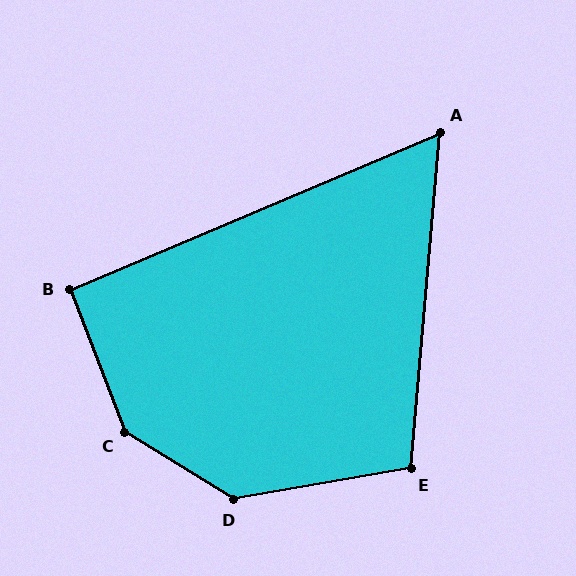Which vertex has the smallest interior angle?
A, at approximately 62 degrees.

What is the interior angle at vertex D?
Approximately 139 degrees (obtuse).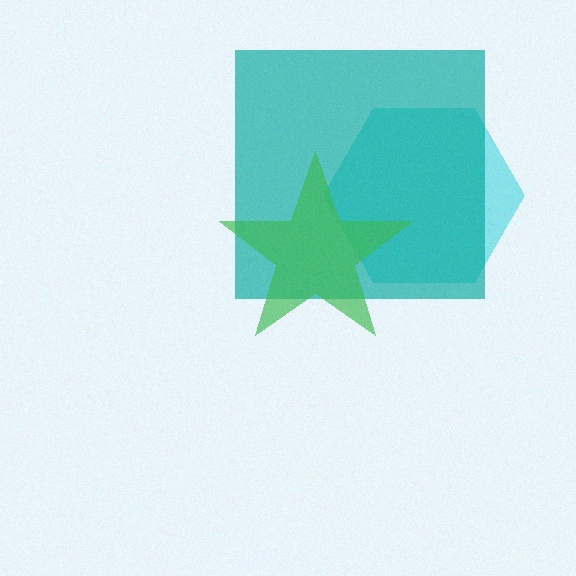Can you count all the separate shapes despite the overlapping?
Yes, there are 3 separate shapes.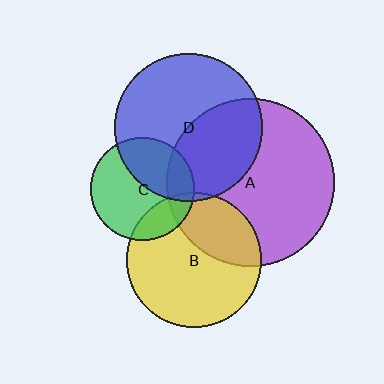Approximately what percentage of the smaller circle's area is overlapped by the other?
Approximately 30%.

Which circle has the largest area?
Circle A (purple).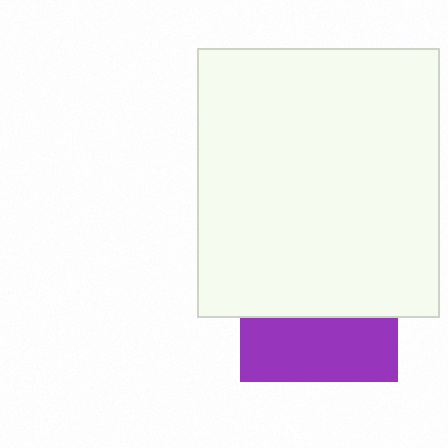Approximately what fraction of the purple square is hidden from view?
Roughly 59% of the purple square is hidden behind the white rectangle.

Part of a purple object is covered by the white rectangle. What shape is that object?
It is a square.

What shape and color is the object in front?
The object in front is a white rectangle.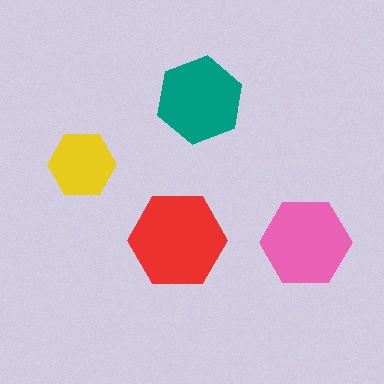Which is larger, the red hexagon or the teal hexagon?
The red one.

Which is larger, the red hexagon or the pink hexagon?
The red one.